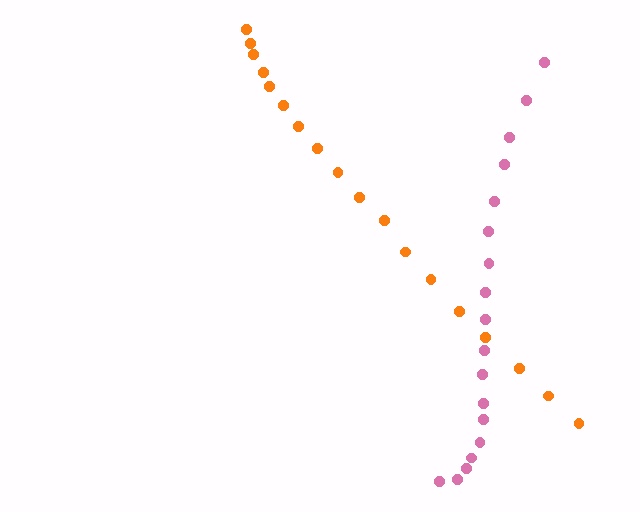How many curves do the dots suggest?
There are 2 distinct paths.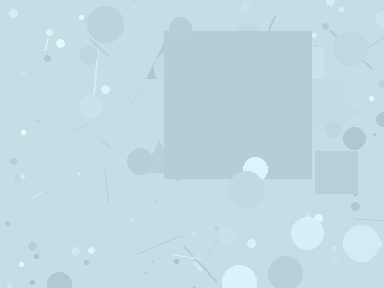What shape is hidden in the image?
A square is hidden in the image.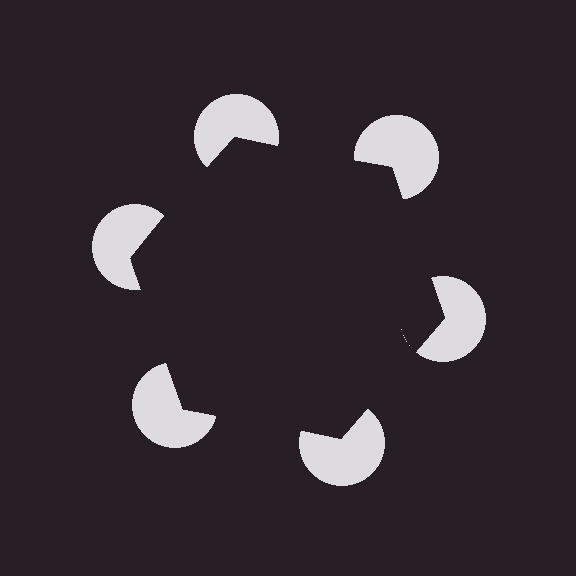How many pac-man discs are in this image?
There are 6 — one at each vertex of the illusory hexagon.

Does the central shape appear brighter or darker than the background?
It typically appears slightly darker than the background, even though no actual brightness change is drawn.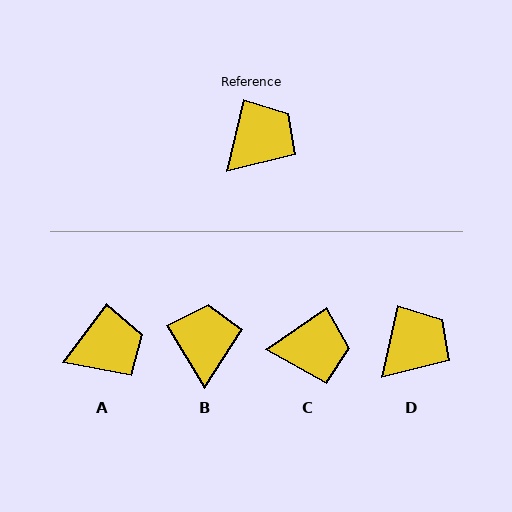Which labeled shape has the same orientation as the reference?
D.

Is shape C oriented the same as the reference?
No, it is off by about 43 degrees.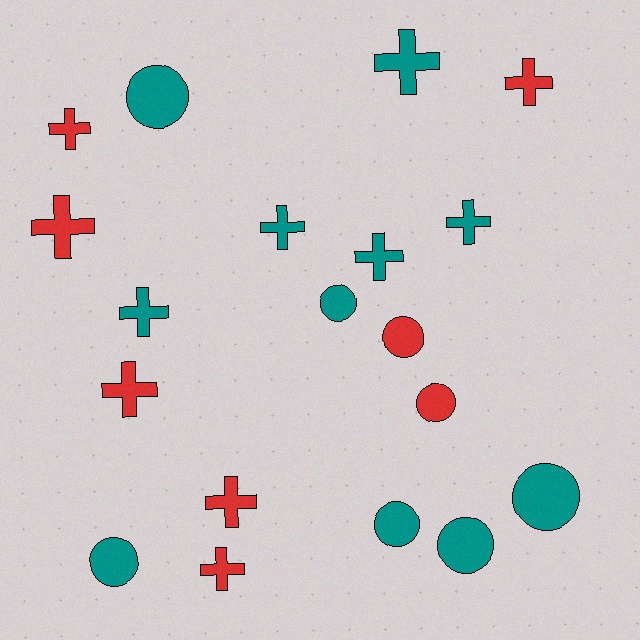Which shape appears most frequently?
Cross, with 11 objects.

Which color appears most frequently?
Teal, with 11 objects.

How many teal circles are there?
There are 6 teal circles.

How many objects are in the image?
There are 19 objects.